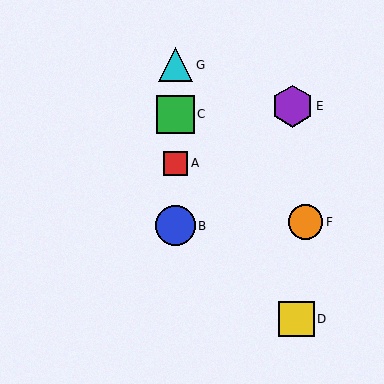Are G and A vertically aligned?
Yes, both are at x≈175.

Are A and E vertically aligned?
No, A is at x≈175 and E is at x≈292.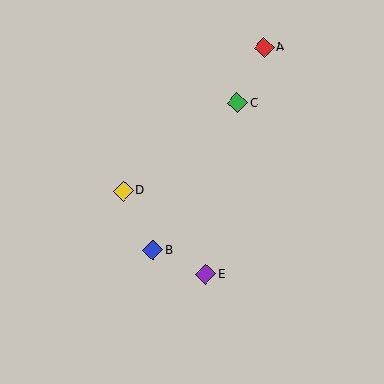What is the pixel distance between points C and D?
The distance between C and D is 144 pixels.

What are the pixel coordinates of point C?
Point C is at (237, 103).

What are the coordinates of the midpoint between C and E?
The midpoint between C and E is at (221, 189).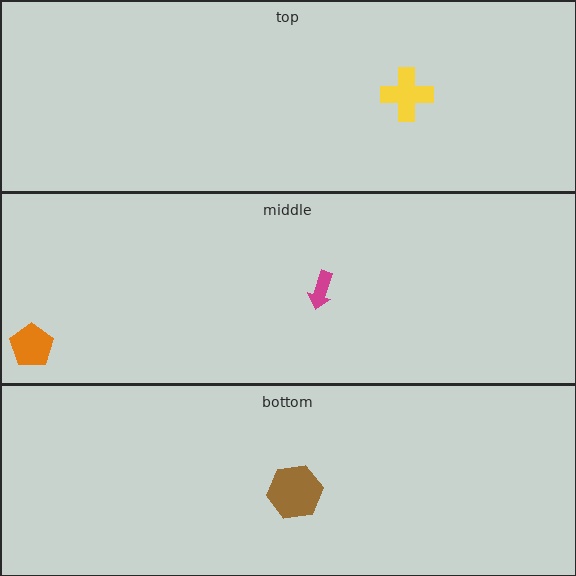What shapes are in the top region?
The yellow cross.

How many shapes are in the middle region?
2.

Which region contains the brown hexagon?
The bottom region.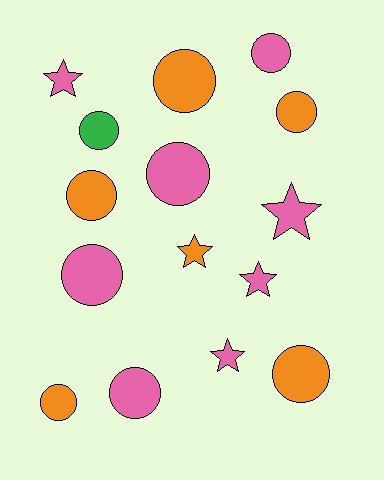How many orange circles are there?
There are 5 orange circles.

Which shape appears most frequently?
Circle, with 10 objects.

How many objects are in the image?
There are 15 objects.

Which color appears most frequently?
Pink, with 8 objects.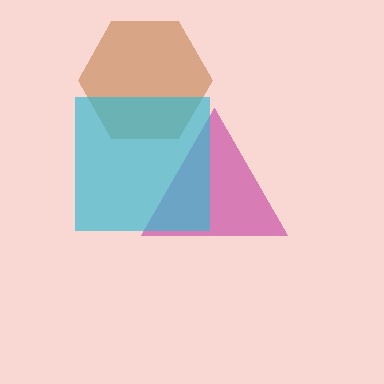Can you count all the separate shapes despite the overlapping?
Yes, there are 3 separate shapes.